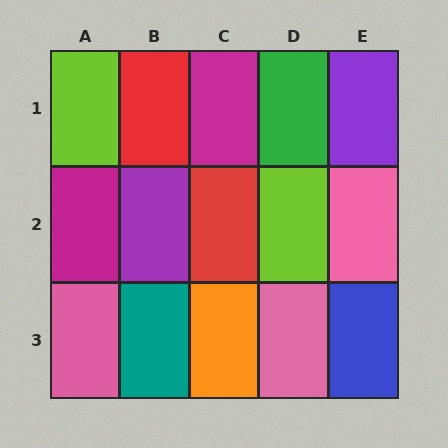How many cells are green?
1 cell is green.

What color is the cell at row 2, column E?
Pink.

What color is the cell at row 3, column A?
Pink.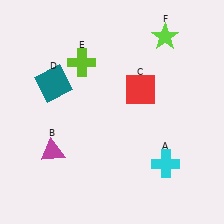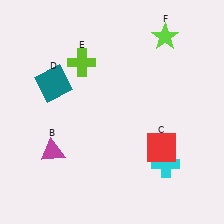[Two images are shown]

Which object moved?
The red square (C) moved down.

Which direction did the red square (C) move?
The red square (C) moved down.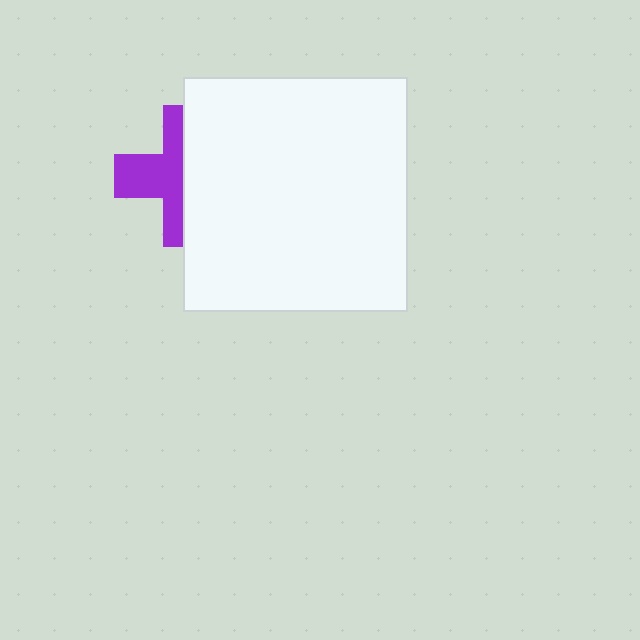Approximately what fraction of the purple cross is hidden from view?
Roughly 53% of the purple cross is hidden behind the white rectangle.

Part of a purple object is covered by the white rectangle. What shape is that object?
It is a cross.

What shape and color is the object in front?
The object in front is a white rectangle.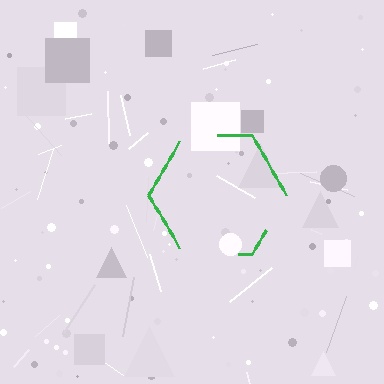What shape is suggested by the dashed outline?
The dashed outline suggests a hexagon.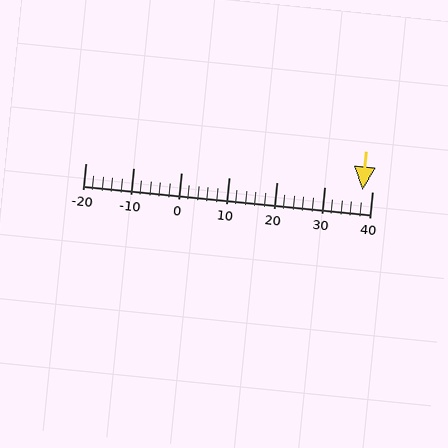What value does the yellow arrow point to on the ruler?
The yellow arrow points to approximately 38.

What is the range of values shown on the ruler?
The ruler shows values from -20 to 40.